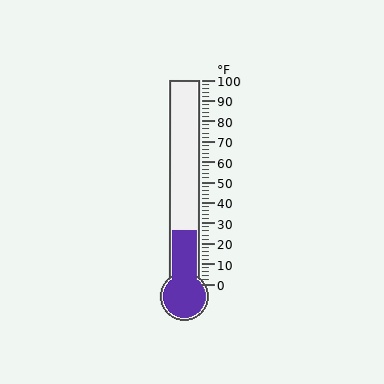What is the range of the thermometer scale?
The thermometer scale ranges from 0°F to 100°F.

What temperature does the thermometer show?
The thermometer shows approximately 26°F.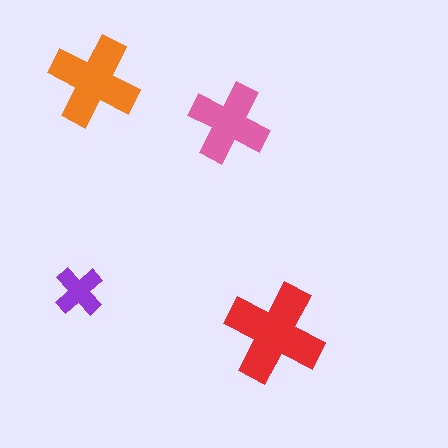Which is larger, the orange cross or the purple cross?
The orange one.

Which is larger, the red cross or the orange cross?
The red one.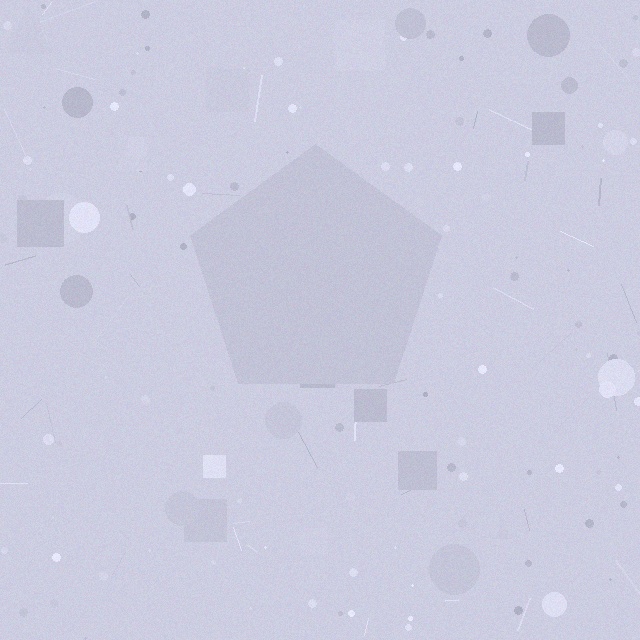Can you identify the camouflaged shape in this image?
The camouflaged shape is a pentagon.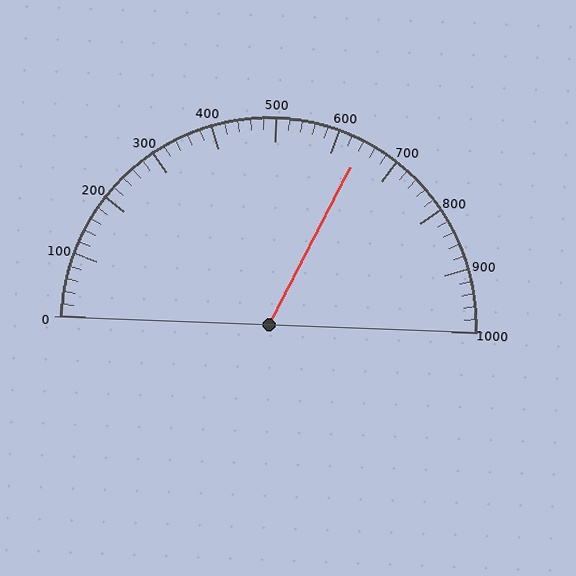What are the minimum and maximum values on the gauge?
The gauge ranges from 0 to 1000.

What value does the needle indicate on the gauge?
The needle indicates approximately 640.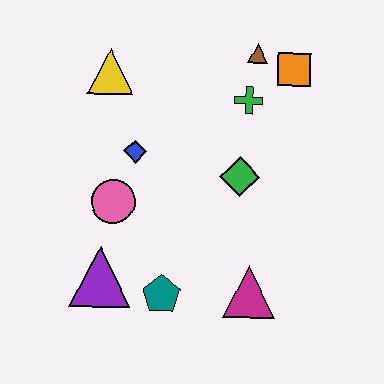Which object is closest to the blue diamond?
The pink circle is closest to the blue diamond.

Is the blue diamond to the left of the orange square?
Yes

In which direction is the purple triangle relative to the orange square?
The purple triangle is below the orange square.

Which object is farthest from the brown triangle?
The purple triangle is farthest from the brown triangle.